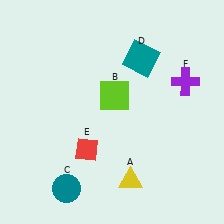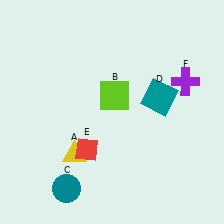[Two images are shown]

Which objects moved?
The objects that moved are: the yellow triangle (A), the teal square (D).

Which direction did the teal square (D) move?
The teal square (D) moved down.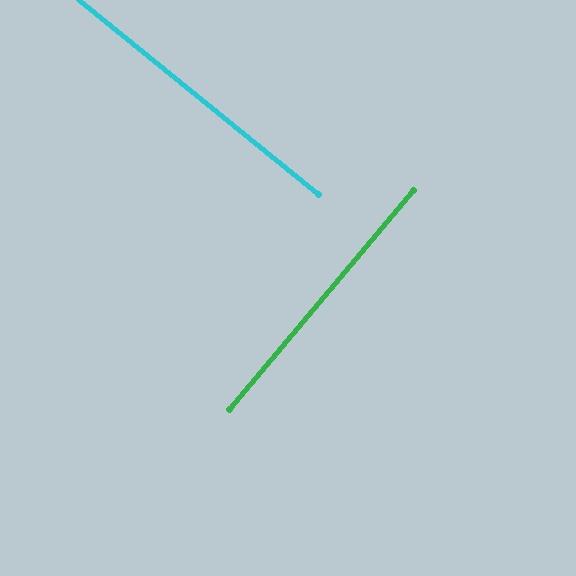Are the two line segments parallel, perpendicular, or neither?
Perpendicular — they meet at approximately 89°.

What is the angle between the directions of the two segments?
Approximately 89 degrees.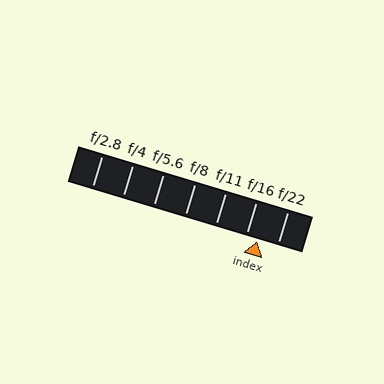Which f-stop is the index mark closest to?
The index mark is closest to f/16.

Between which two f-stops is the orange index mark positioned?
The index mark is between f/16 and f/22.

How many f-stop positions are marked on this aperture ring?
There are 7 f-stop positions marked.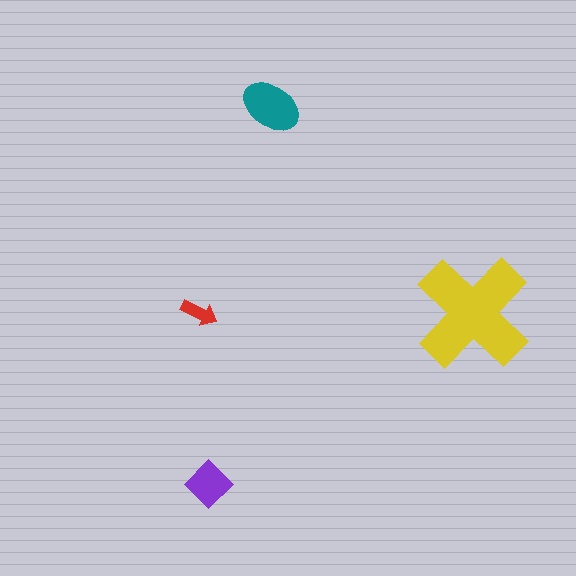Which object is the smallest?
The red arrow.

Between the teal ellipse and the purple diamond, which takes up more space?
The teal ellipse.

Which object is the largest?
The yellow cross.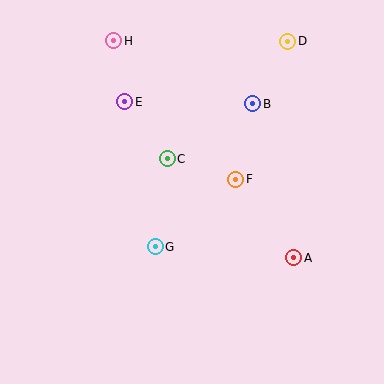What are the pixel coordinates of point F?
Point F is at (236, 179).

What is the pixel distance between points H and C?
The distance between H and C is 130 pixels.